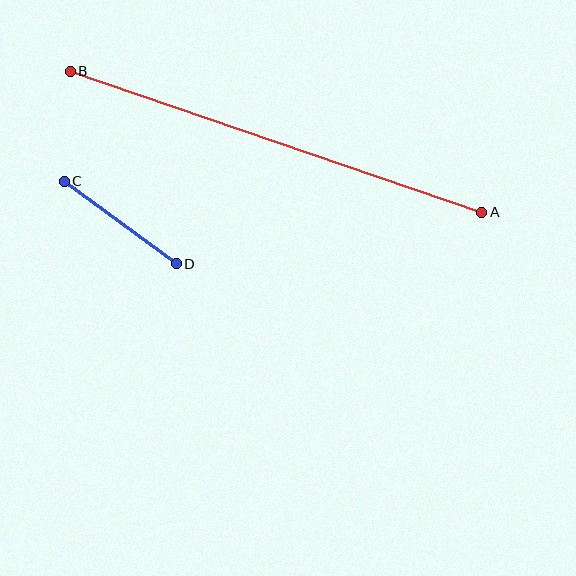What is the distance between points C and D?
The distance is approximately 139 pixels.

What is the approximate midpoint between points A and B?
The midpoint is at approximately (276, 142) pixels.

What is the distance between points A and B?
The distance is approximately 435 pixels.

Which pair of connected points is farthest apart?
Points A and B are farthest apart.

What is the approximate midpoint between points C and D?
The midpoint is at approximately (120, 223) pixels.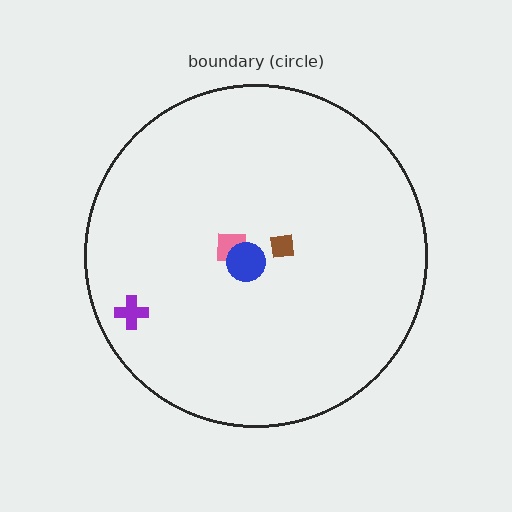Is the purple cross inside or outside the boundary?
Inside.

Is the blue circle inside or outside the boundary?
Inside.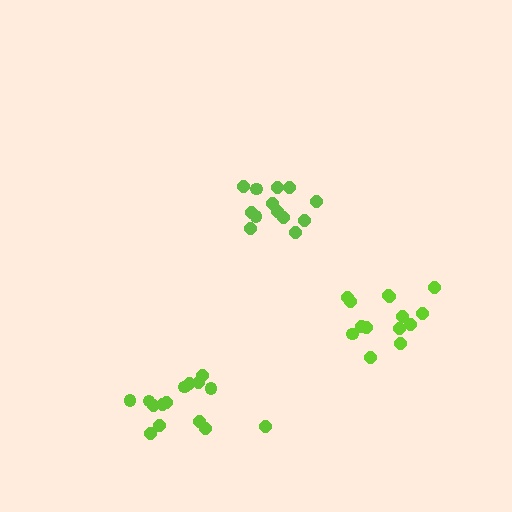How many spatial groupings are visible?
There are 3 spatial groupings.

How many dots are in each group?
Group 1: 15 dots, Group 2: 14 dots, Group 3: 13 dots (42 total).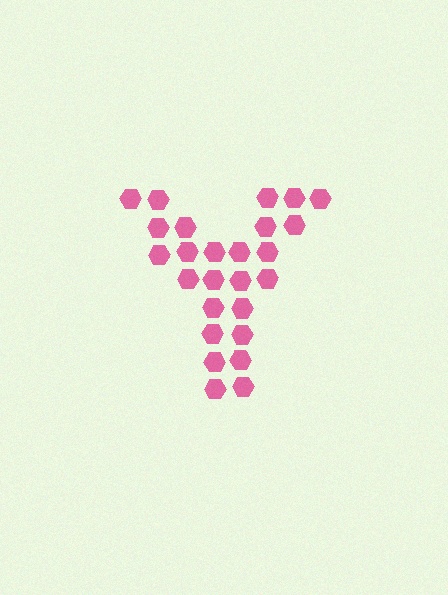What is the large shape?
The large shape is the letter Y.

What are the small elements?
The small elements are hexagons.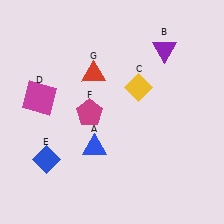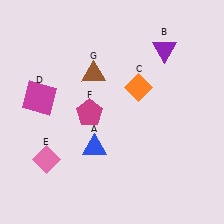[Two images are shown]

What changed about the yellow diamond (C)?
In Image 1, C is yellow. In Image 2, it changed to orange.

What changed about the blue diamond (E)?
In Image 1, E is blue. In Image 2, it changed to pink.